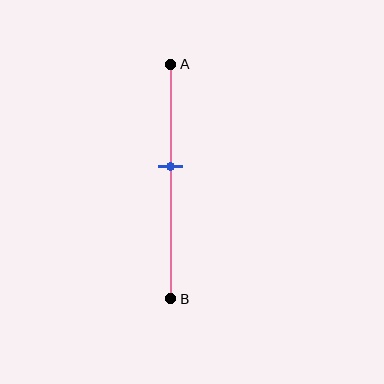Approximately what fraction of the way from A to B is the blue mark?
The blue mark is approximately 45% of the way from A to B.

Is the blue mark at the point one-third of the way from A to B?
No, the mark is at about 45% from A, not at the 33% one-third point.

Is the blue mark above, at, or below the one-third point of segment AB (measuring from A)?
The blue mark is below the one-third point of segment AB.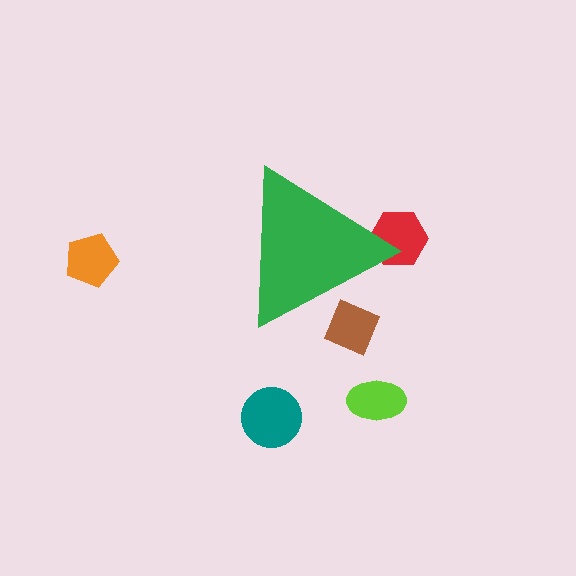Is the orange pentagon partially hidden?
No, the orange pentagon is fully visible.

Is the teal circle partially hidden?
No, the teal circle is fully visible.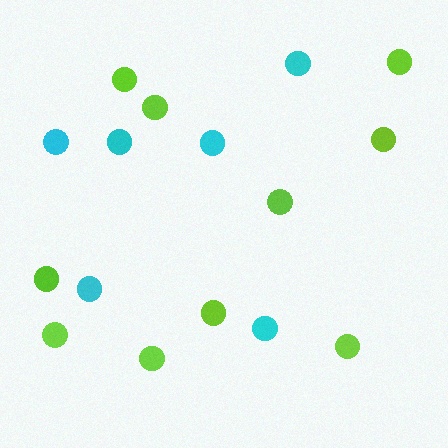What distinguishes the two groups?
There are 2 groups: one group of lime circles (10) and one group of cyan circles (6).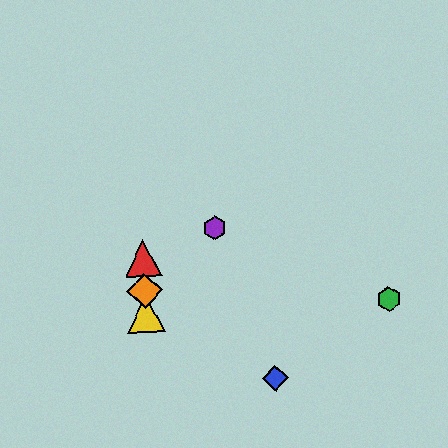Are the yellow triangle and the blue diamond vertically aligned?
No, the yellow triangle is at x≈146 and the blue diamond is at x≈275.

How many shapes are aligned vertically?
3 shapes (the red triangle, the yellow triangle, the orange diamond) are aligned vertically.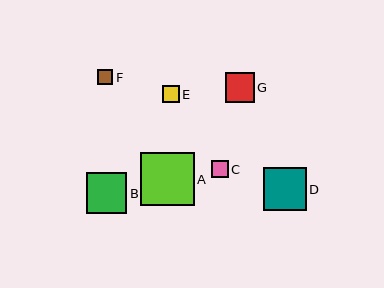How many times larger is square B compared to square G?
Square B is approximately 1.4 times the size of square G.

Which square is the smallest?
Square F is the smallest with a size of approximately 15 pixels.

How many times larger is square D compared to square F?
Square D is approximately 2.8 times the size of square F.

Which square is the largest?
Square A is the largest with a size of approximately 54 pixels.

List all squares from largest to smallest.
From largest to smallest: A, D, B, G, E, C, F.